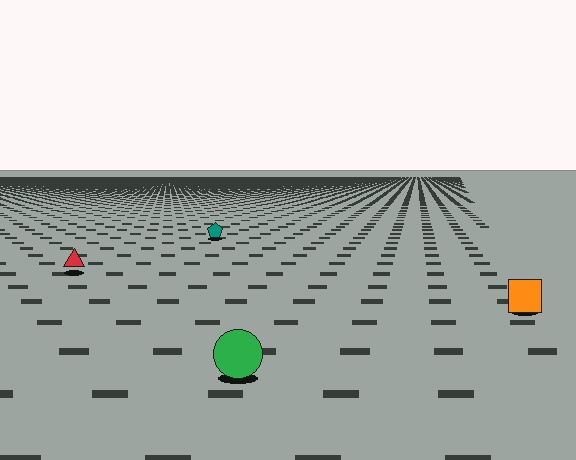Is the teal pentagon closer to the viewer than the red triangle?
No. The red triangle is closer — you can tell from the texture gradient: the ground texture is coarser near it.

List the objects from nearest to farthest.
From nearest to farthest: the green circle, the orange square, the red triangle, the teal pentagon.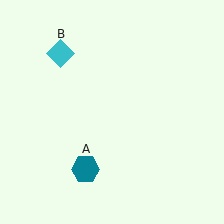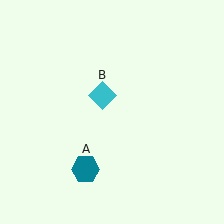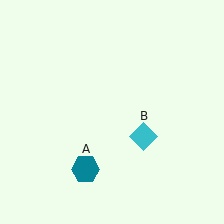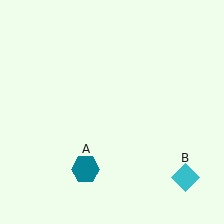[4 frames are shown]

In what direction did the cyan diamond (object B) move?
The cyan diamond (object B) moved down and to the right.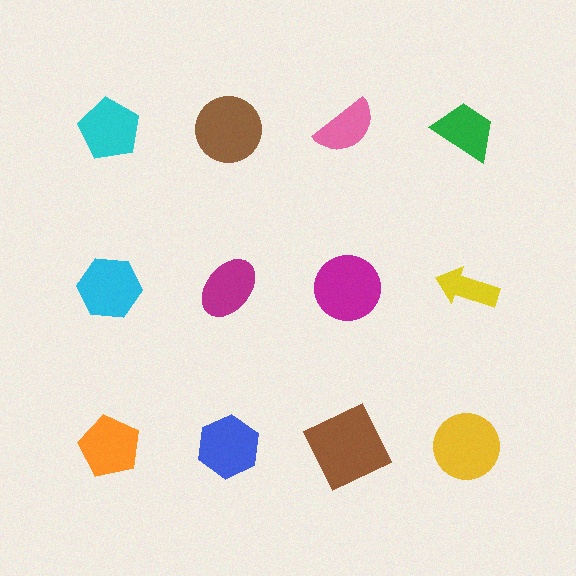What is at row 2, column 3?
A magenta circle.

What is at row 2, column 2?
A magenta ellipse.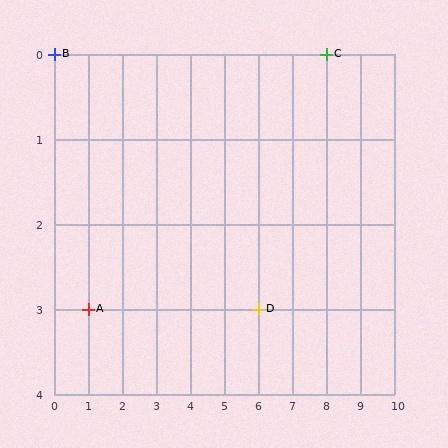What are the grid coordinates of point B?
Point B is at grid coordinates (0, 0).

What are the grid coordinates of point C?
Point C is at grid coordinates (8, 0).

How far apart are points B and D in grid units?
Points B and D are 6 columns and 3 rows apart (about 6.7 grid units diagonally).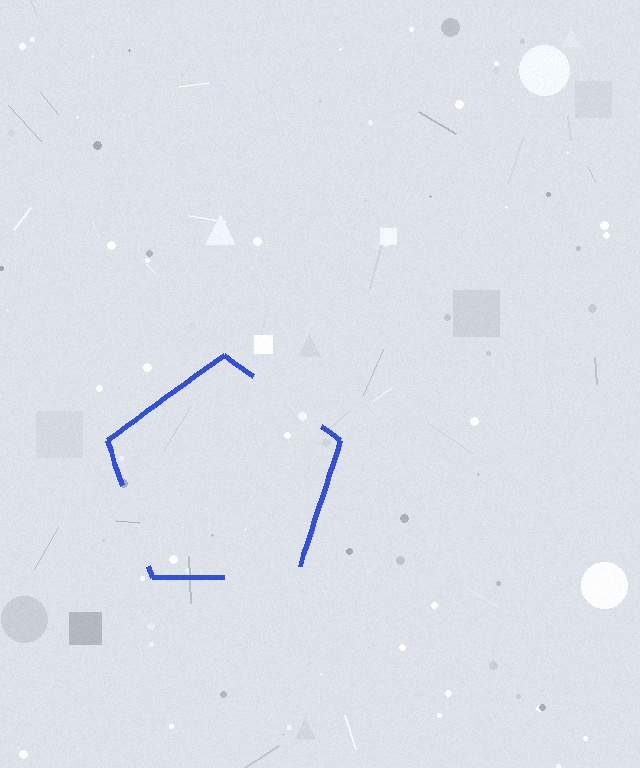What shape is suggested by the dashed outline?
The dashed outline suggests a pentagon.